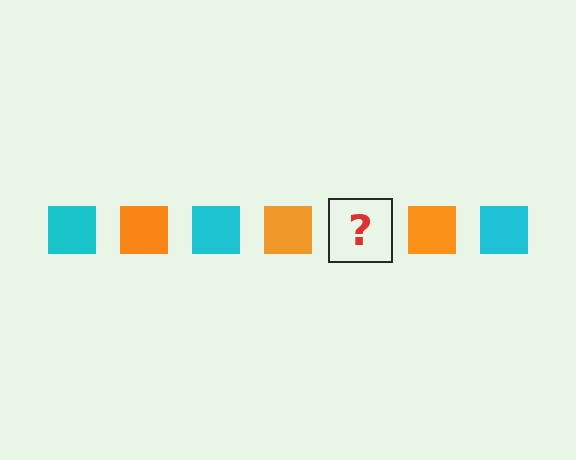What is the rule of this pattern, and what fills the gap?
The rule is that the pattern cycles through cyan, orange squares. The gap should be filled with a cyan square.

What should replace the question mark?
The question mark should be replaced with a cyan square.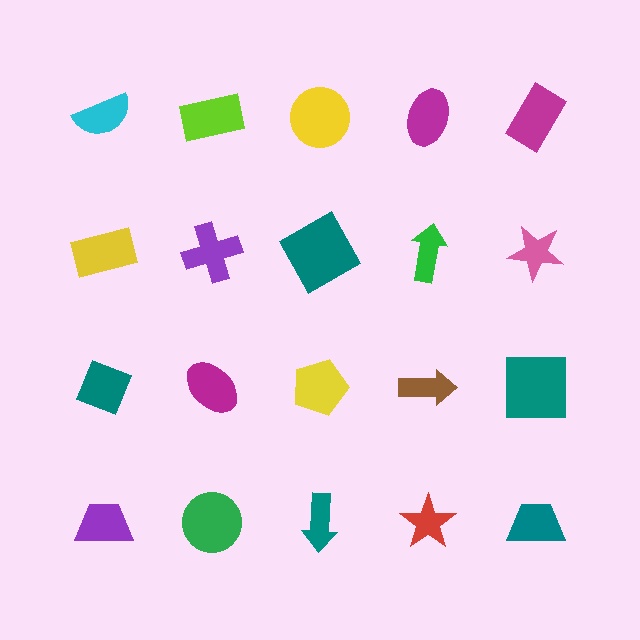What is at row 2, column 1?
A yellow rectangle.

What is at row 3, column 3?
A yellow pentagon.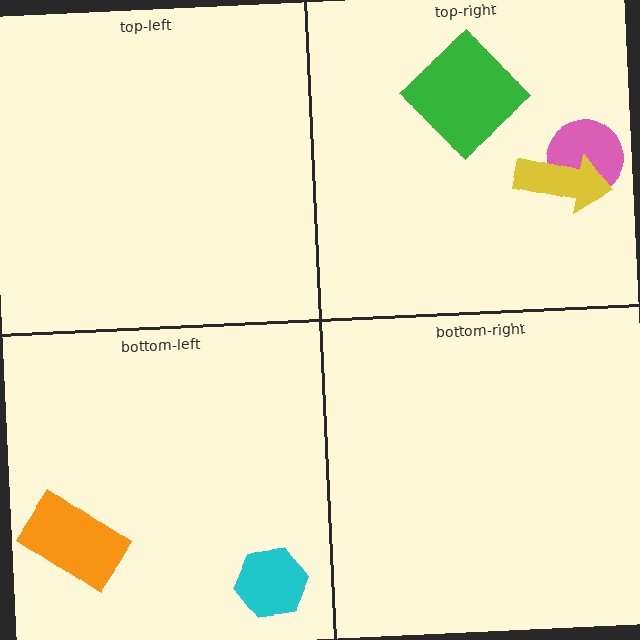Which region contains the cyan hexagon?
The bottom-left region.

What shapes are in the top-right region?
The pink circle, the yellow arrow, the green diamond.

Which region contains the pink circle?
The top-right region.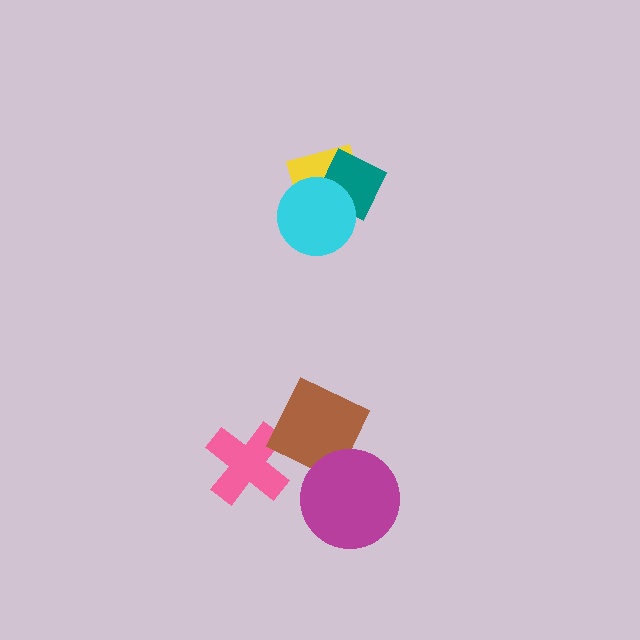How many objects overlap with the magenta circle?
1 object overlaps with the magenta circle.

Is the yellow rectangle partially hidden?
Yes, it is partially covered by another shape.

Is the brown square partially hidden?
Yes, it is partially covered by another shape.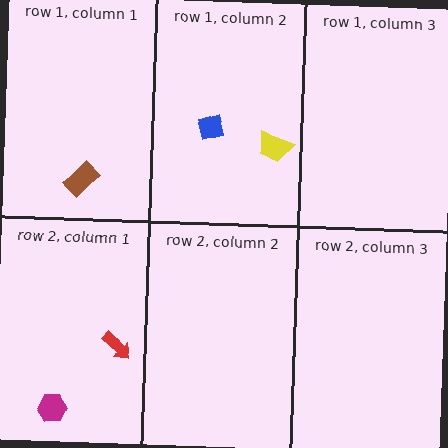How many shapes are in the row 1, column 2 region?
2.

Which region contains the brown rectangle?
The row 1, column 1 region.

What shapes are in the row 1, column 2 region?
The yellow trapezoid, the blue square.